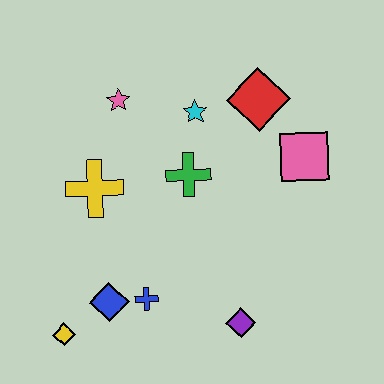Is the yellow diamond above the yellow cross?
No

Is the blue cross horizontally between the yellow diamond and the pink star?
No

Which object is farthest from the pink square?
The yellow diamond is farthest from the pink square.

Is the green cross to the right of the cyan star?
No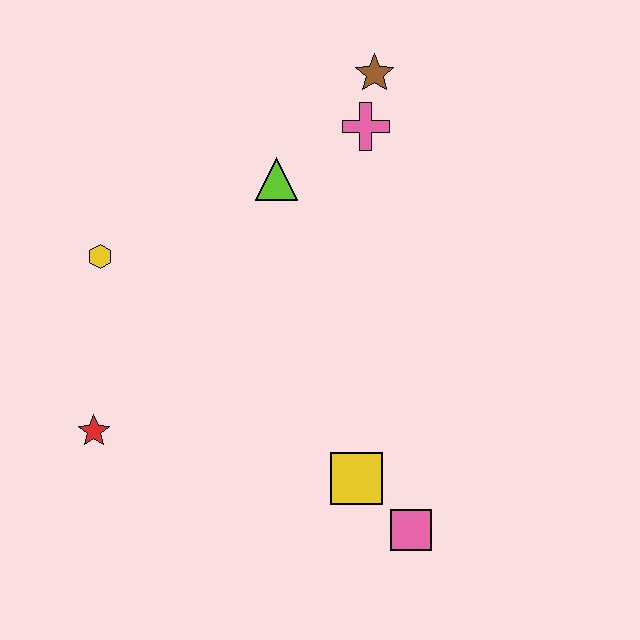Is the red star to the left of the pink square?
Yes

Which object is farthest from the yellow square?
The brown star is farthest from the yellow square.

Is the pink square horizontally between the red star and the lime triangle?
No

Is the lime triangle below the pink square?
No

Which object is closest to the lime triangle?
The pink cross is closest to the lime triangle.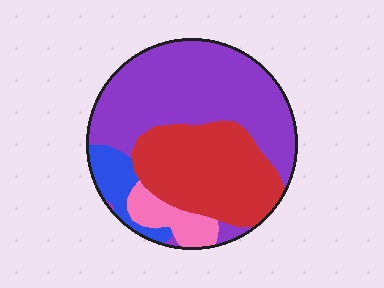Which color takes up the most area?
Purple, at roughly 50%.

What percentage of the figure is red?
Red covers 33% of the figure.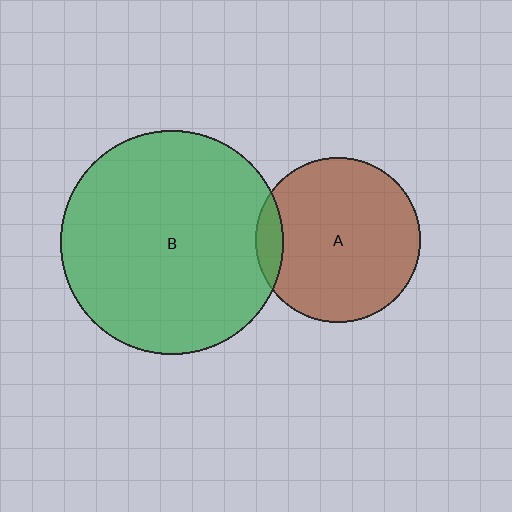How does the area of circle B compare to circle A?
Approximately 1.8 times.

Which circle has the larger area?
Circle B (green).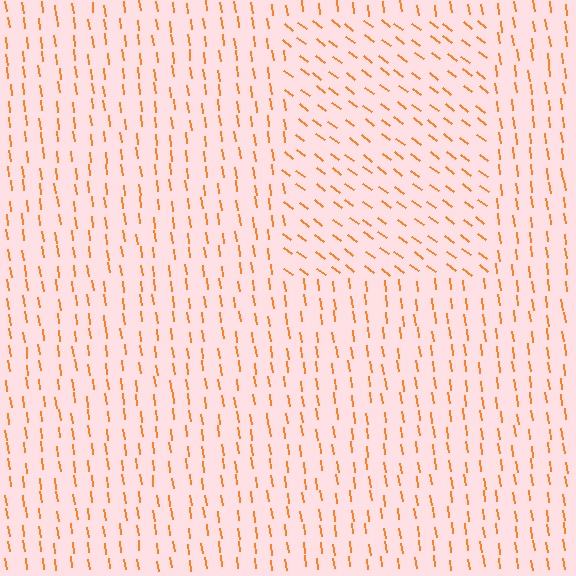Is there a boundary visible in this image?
Yes, there is a texture boundary formed by a change in line orientation.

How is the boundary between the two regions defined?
The boundary is defined purely by a change in line orientation (approximately 45 degrees difference). All lines are the same color and thickness.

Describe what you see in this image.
The image is filled with small orange line segments. A rectangle region in the image has lines oriented differently from the surrounding lines, creating a visible texture boundary.